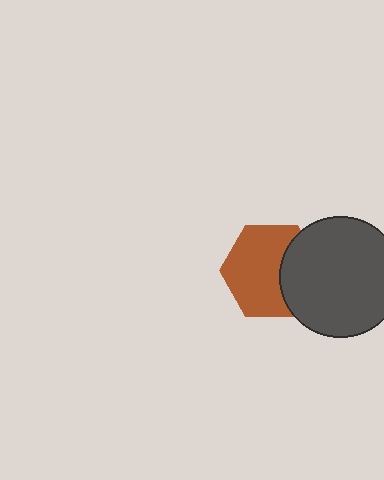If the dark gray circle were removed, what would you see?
You would see the complete brown hexagon.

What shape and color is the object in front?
The object in front is a dark gray circle.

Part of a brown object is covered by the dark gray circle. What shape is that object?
It is a hexagon.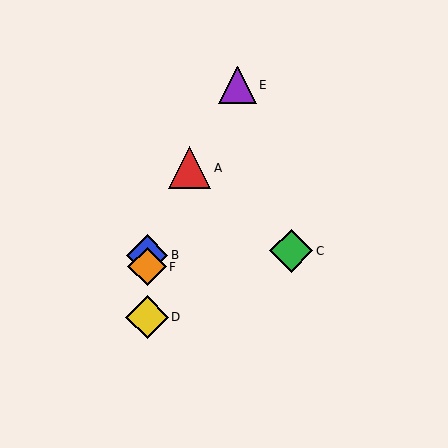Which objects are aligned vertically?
Objects B, D, F are aligned vertically.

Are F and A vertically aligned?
No, F is at x≈147 and A is at x≈189.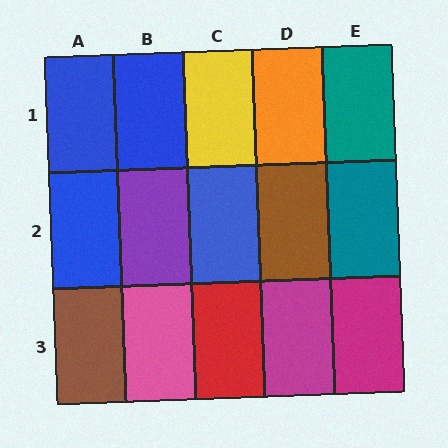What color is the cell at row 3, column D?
Magenta.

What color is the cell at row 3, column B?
Pink.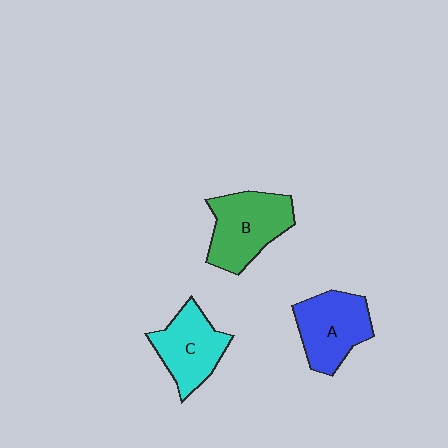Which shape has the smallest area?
Shape C (cyan).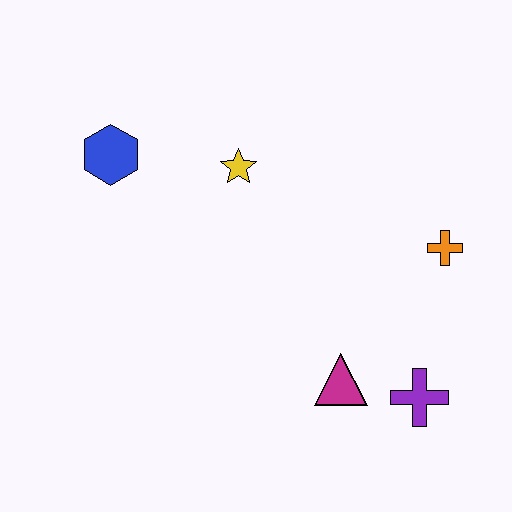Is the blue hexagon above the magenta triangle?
Yes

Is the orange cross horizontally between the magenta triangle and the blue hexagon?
No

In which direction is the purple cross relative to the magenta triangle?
The purple cross is to the right of the magenta triangle.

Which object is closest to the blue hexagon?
The yellow star is closest to the blue hexagon.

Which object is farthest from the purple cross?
The blue hexagon is farthest from the purple cross.